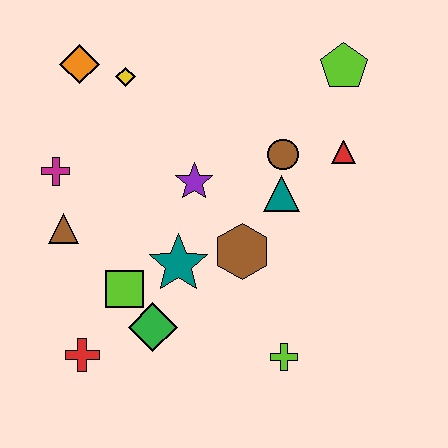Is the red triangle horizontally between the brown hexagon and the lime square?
No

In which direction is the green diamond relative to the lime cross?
The green diamond is to the left of the lime cross.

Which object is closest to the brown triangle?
The magenta cross is closest to the brown triangle.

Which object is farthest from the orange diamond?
The lime cross is farthest from the orange diamond.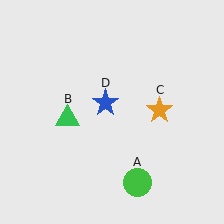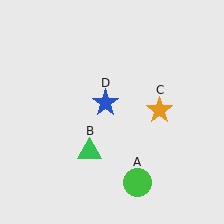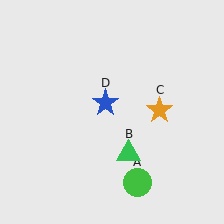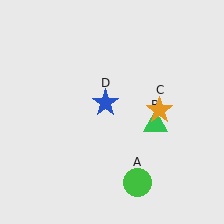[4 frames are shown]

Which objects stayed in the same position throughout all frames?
Green circle (object A) and orange star (object C) and blue star (object D) remained stationary.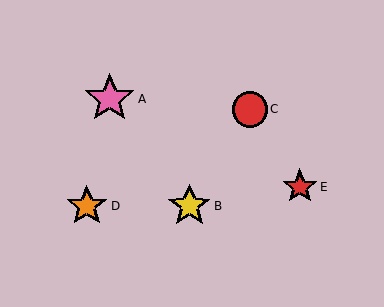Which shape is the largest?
The pink star (labeled A) is the largest.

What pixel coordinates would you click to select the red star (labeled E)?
Click at (300, 187) to select the red star E.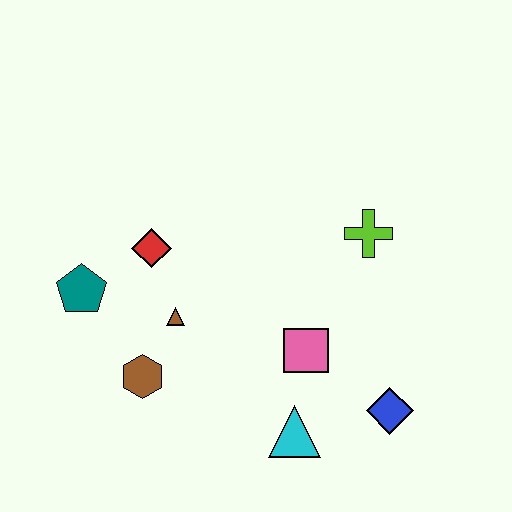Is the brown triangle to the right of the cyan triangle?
No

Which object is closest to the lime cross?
The pink square is closest to the lime cross.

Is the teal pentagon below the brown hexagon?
No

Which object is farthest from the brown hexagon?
The lime cross is farthest from the brown hexagon.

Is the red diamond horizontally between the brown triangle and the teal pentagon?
Yes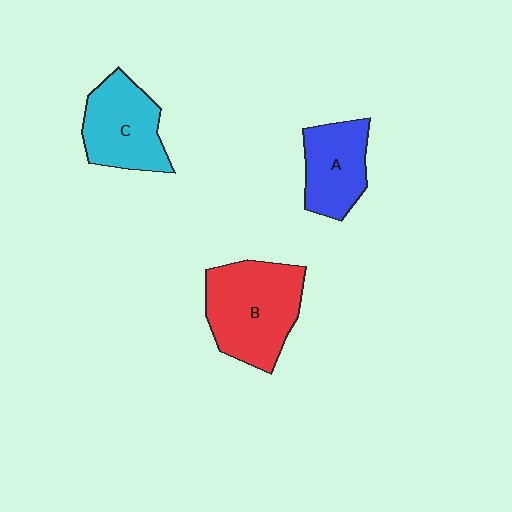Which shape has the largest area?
Shape B (red).